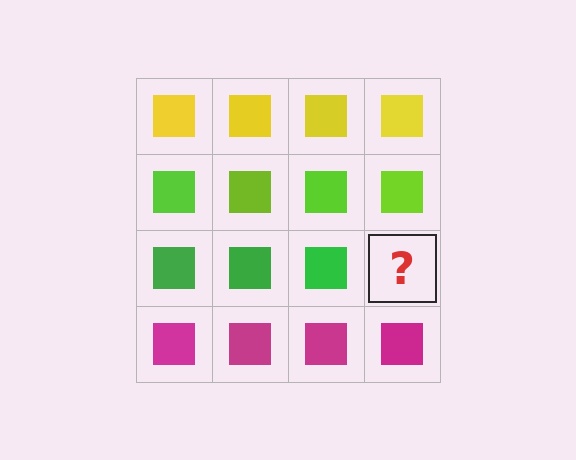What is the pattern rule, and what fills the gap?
The rule is that each row has a consistent color. The gap should be filled with a green square.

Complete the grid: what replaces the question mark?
The question mark should be replaced with a green square.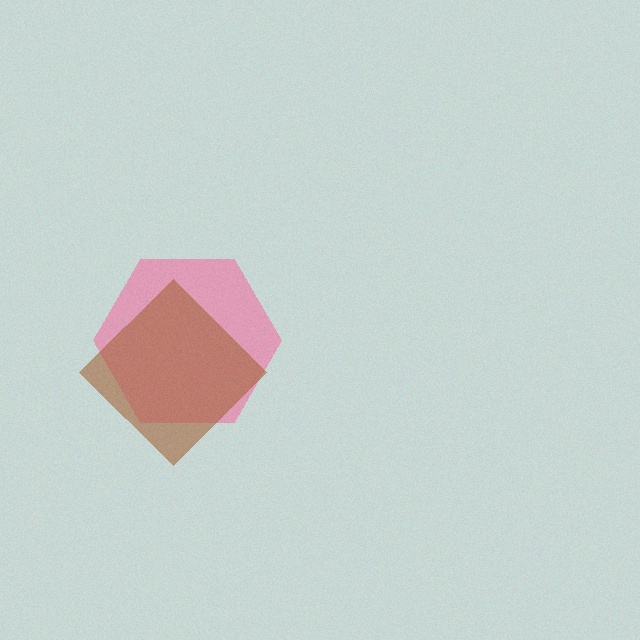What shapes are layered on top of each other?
The layered shapes are: a pink hexagon, a brown diamond.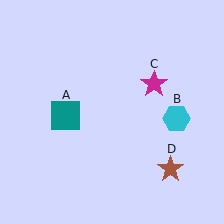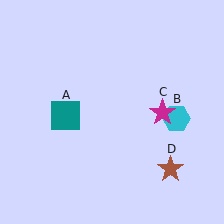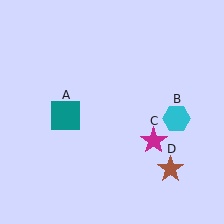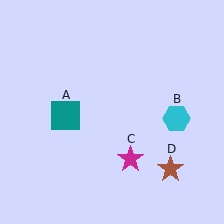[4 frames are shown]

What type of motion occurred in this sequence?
The magenta star (object C) rotated clockwise around the center of the scene.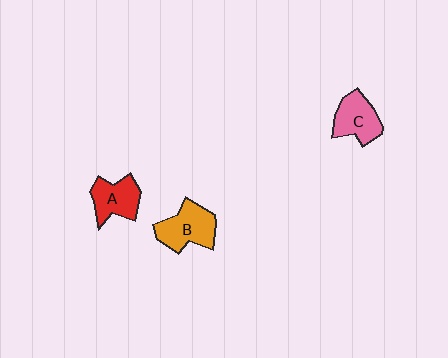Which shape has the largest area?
Shape B (orange).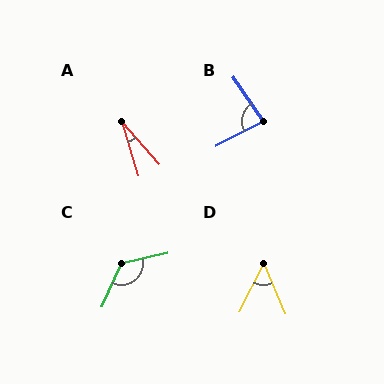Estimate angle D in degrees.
Approximately 50 degrees.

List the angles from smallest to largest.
A (25°), D (50°), B (84°), C (127°).